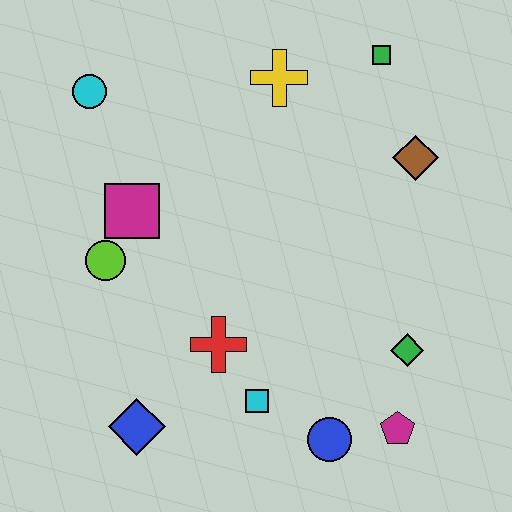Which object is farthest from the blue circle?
The cyan circle is farthest from the blue circle.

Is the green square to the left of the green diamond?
Yes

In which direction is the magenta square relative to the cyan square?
The magenta square is above the cyan square.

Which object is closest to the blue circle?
The magenta pentagon is closest to the blue circle.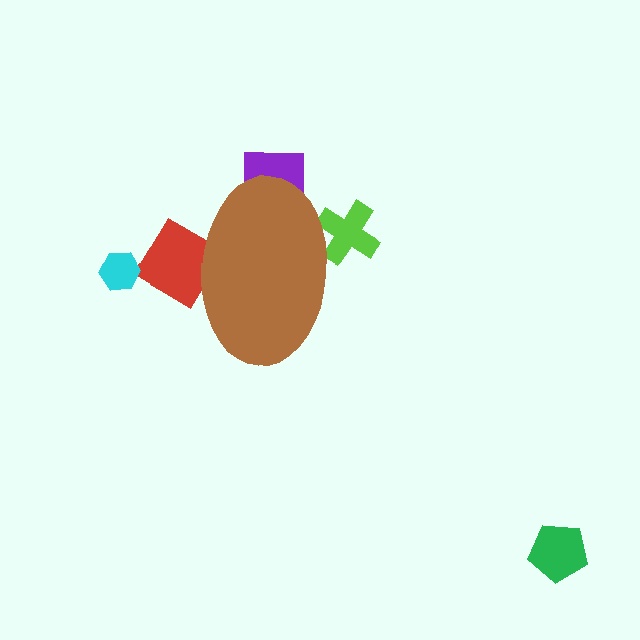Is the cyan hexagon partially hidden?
No, the cyan hexagon is fully visible.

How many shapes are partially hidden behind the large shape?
3 shapes are partially hidden.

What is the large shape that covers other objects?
A brown ellipse.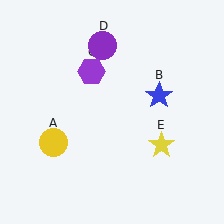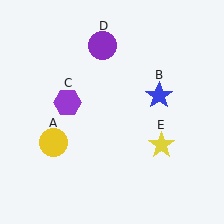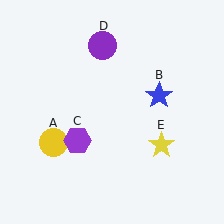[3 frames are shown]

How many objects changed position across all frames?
1 object changed position: purple hexagon (object C).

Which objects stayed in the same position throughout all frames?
Yellow circle (object A) and blue star (object B) and purple circle (object D) and yellow star (object E) remained stationary.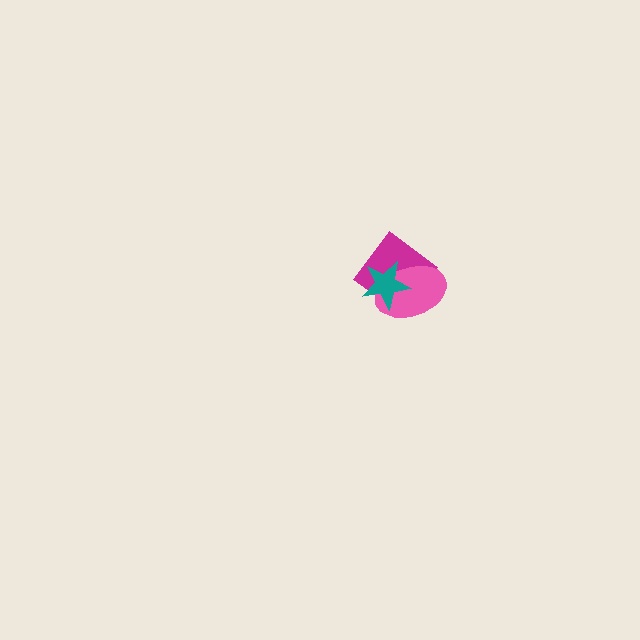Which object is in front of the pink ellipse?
The teal star is in front of the pink ellipse.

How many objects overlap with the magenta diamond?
2 objects overlap with the magenta diamond.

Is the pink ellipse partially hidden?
Yes, it is partially covered by another shape.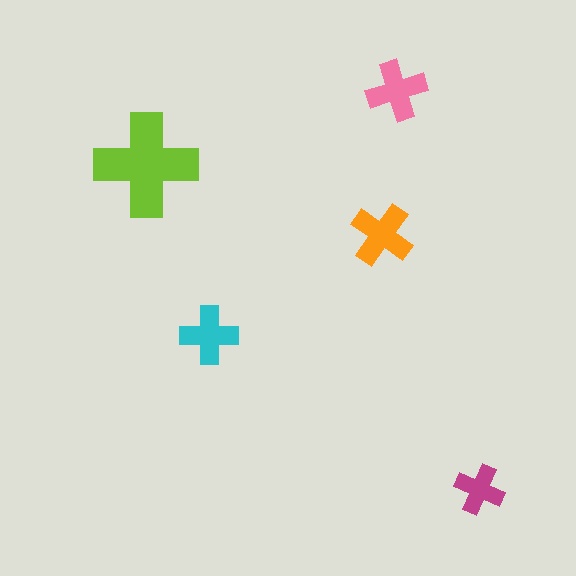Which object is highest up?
The pink cross is topmost.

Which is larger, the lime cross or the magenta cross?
The lime one.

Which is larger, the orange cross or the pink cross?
The orange one.